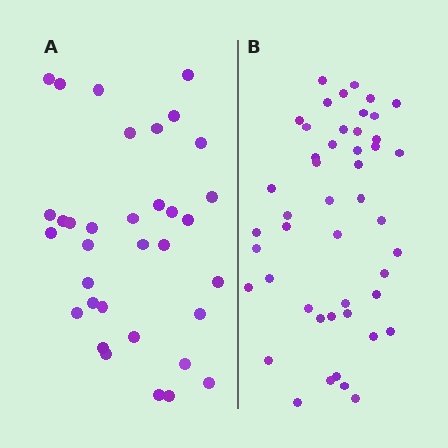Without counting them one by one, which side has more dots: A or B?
Region B (the right region) has more dots.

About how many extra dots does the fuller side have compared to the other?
Region B has approximately 15 more dots than region A.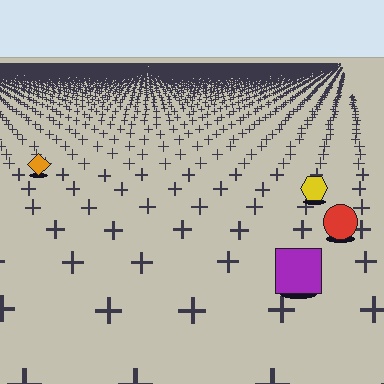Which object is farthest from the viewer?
The orange diamond is farthest from the viewer. It appears smaller and the ground texture around it is denser.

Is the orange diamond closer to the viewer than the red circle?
No. The red circle is closer — you can tell from the texture gradient: the ground texture is coarser near it.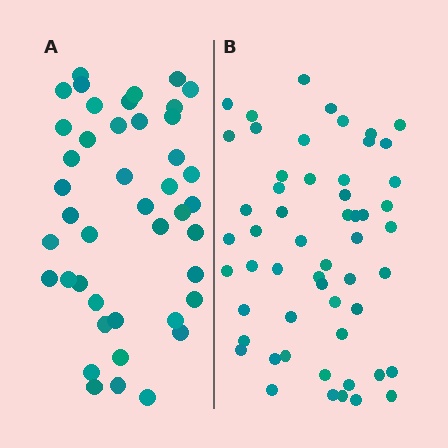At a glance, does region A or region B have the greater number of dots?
Region B (the right region) has more dots.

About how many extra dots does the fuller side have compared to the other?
Region B has roughly 12 or so more dots than region A.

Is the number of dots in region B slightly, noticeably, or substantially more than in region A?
Region B has noticeably more, but not dramatically so. The ratio is roughly 1.3 to 1.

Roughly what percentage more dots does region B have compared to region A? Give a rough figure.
About 30% more.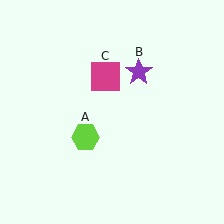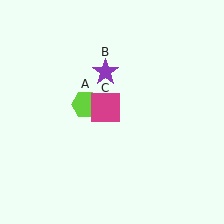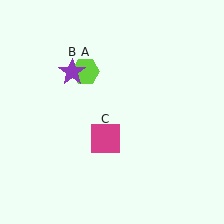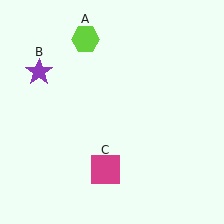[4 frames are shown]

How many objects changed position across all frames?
3 objects changed position: lime hexagon (object A), purple star (object B), magenta square (object C).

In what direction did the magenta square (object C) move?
The magenta square (object C) moved down.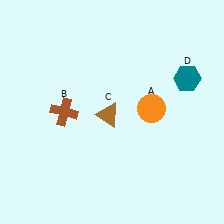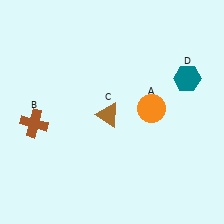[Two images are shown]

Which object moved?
The brown cross (B) moved left.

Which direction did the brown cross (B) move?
The brown cross (B) moved left.